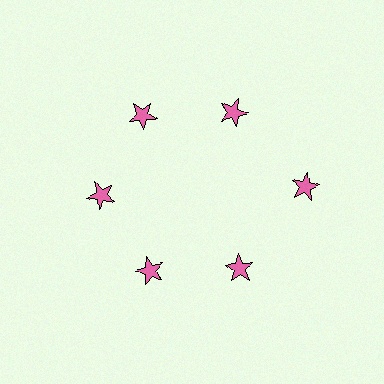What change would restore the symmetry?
The symmetry would be restored by moving it inward, back onto the ring so that all 6 stars sit at equal angles and equal distance from the center.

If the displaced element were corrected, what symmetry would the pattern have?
It would have 6-fold rotational symmetry — the pattern would map onto itself every 60 degrees.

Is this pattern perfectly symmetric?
No. The 6 pink stars are arranged in a ring, but one element near the 3 o'clock position is pushed outward from the center, breaking the 6-fold rotational symmetry.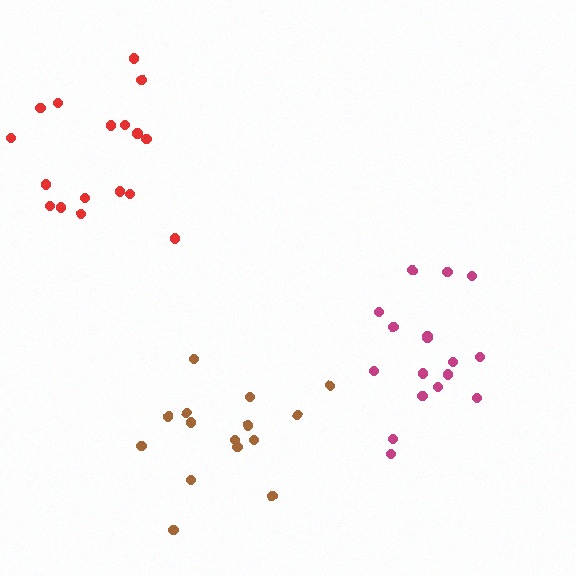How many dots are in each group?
Group 1: 17 dots, Group 2: 15 dots, Group 3: 17 dots (49 total).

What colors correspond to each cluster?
The clusters are colored: red, brown, magenta.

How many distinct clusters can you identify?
There are 3 distinct clusters.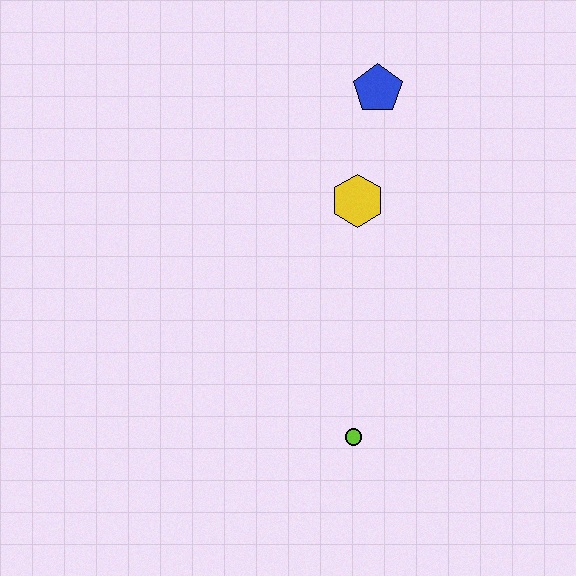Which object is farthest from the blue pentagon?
The lime circle is farthest from the blue pentagon.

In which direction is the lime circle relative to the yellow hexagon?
The lime circle is below the yellow hexagon.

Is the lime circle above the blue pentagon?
No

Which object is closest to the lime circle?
The yellow hexagon is closest to the lime circle.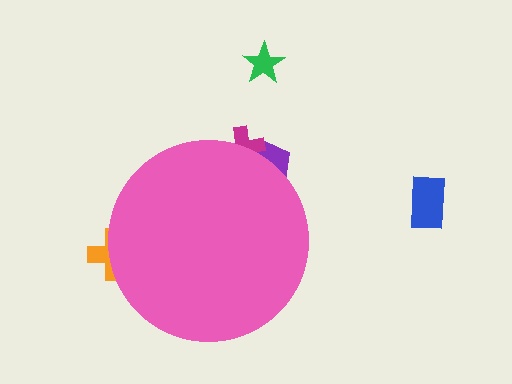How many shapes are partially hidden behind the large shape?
3 shapes are partially hidden.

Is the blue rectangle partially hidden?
No, the blue rectangle is fully visible.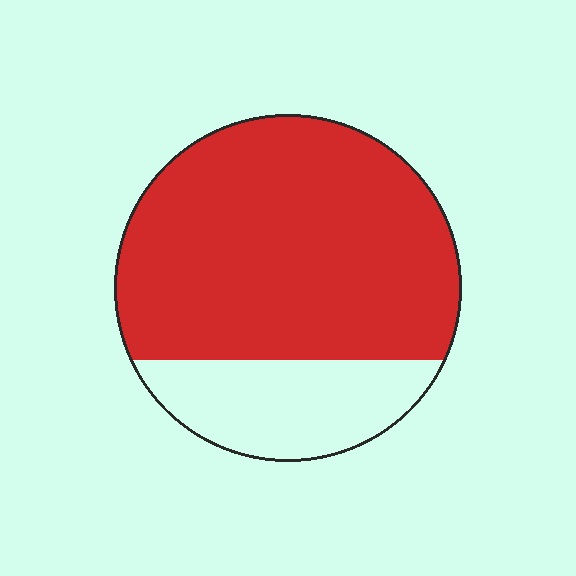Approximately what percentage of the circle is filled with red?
Approximately 75%.